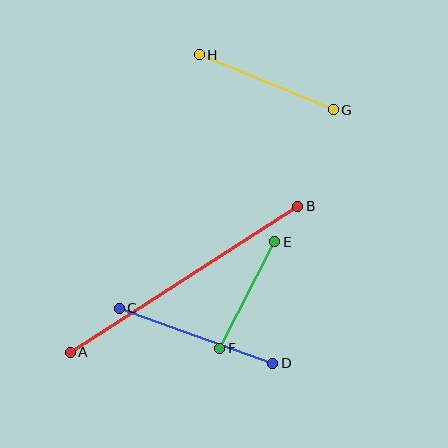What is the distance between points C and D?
The distance is approximately 163 pixels.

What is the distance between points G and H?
The distance is approximately 145 pixels.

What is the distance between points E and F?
The distance is approximately 120 pixels.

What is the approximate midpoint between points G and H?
The midpoint is at approximately (266, 82) pixels.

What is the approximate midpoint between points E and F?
The midpoint is at approximately (247, 295) pixels.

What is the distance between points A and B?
The distance is approximately 270 pixels.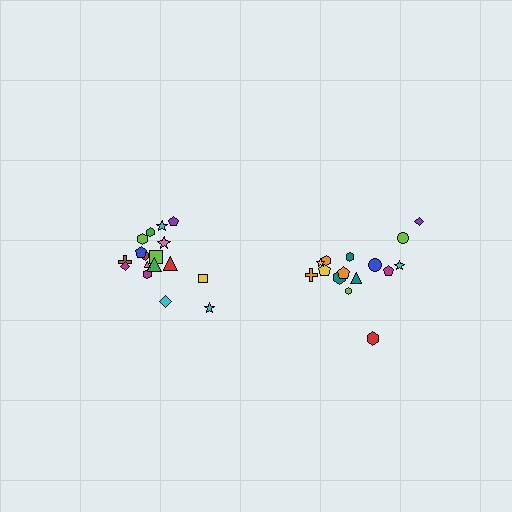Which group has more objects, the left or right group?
The left group.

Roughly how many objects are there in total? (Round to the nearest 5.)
Roughly 35 objects in total.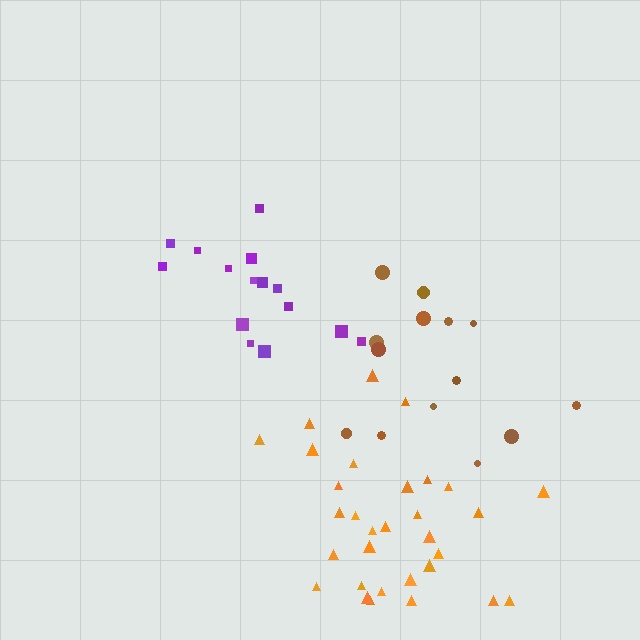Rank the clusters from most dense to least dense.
orange, purple, brown.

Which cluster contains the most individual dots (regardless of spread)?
Orange (31).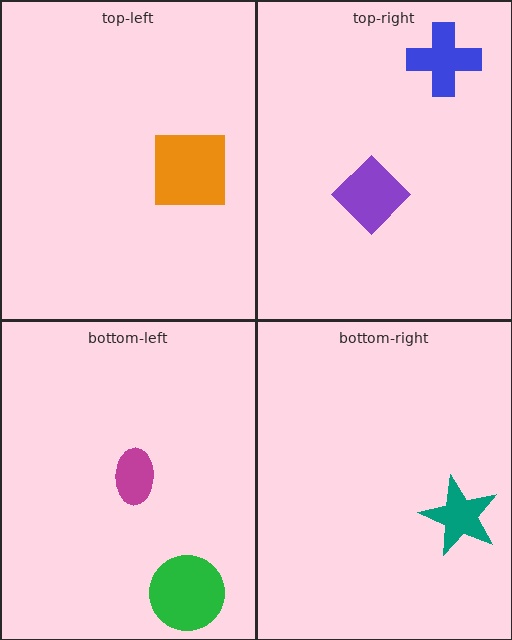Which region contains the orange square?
The top-left region.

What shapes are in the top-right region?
The purple diamond, the blue cross.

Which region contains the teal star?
The bottom-right region.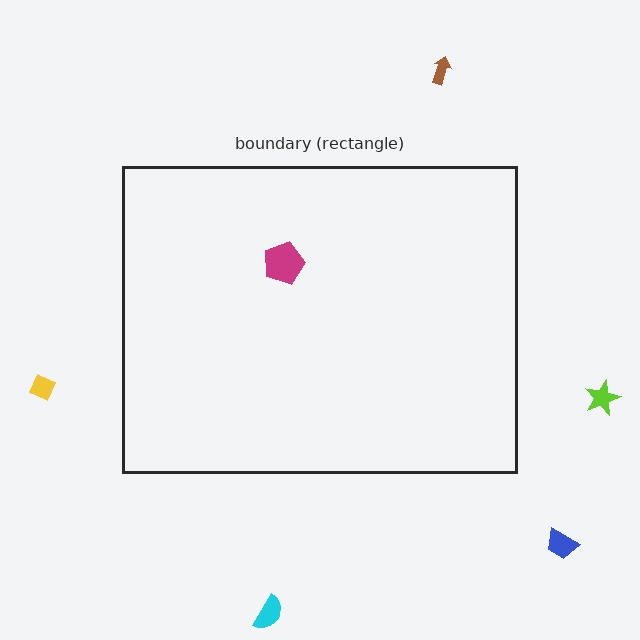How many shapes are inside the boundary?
1 inside, 5 outside.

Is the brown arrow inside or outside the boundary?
Outside.